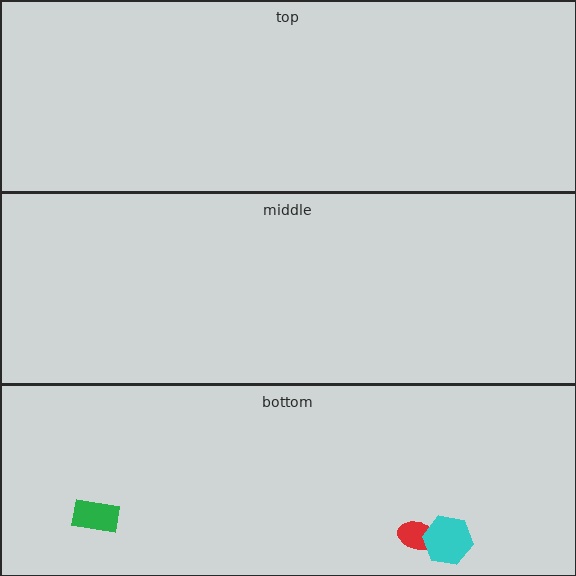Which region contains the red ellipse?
The bottom region.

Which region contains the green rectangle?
The bottom region.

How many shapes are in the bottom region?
3.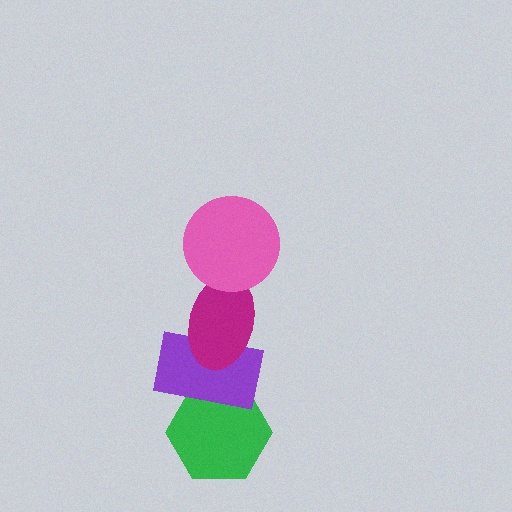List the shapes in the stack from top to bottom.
From top to bottom: the pink circle, the magenta ellipse, the purple rectangle, the green hexagon.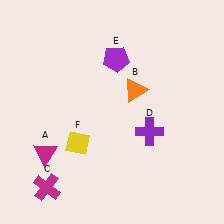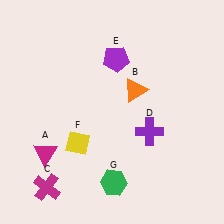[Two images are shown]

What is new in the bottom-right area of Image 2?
A green hexagon (G) was added in the bottom-right area of Image 2.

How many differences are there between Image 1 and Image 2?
There is 1 difference between the two images.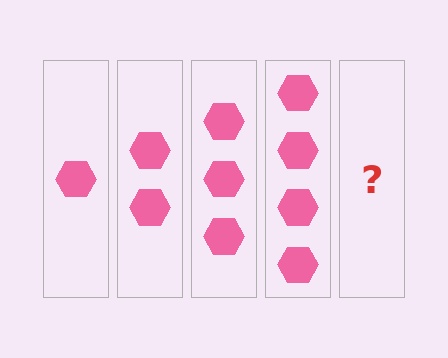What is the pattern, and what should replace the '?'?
The pattern is that each step adds one more hexagon. The '?' should be 5 hexagons.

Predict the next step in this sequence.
The next step is 5 hexagons.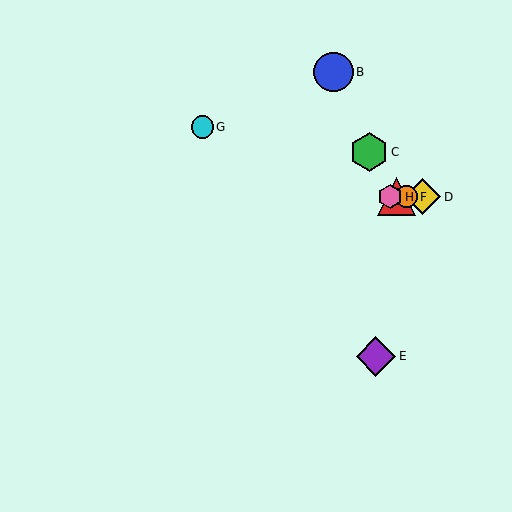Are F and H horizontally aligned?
Yes, both are at y≈197.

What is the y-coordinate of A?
Object A is at y≈197.